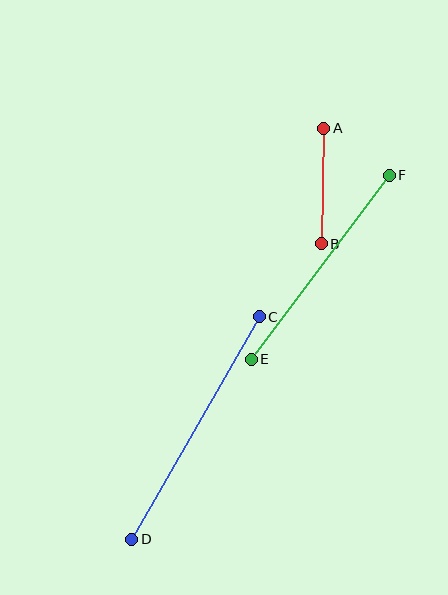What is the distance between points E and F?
The distance is approximately 230 pixels.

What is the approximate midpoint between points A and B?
The midpoint is at approximately (323, 186) pixels.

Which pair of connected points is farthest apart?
Points C and D are farthest apart.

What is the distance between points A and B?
The distance is approximately 116 pixels.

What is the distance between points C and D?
The distance is approximately 257 pixels.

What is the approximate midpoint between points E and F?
The midpoint is at approximately (320, 267) pixels.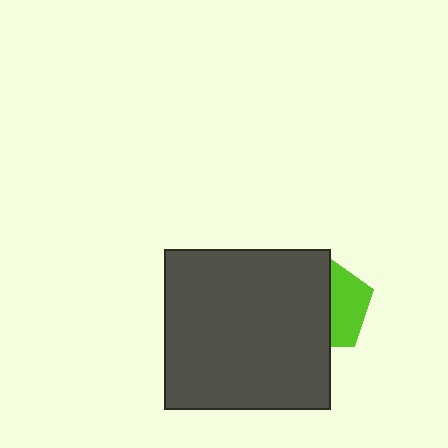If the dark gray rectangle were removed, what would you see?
You would see the complete lime pentagon.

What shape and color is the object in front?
The object in front is a dark gray rectangle.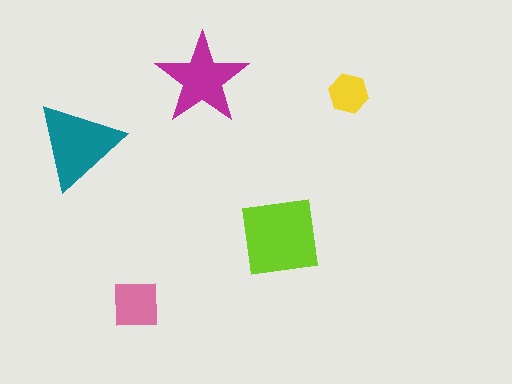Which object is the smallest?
The yellow hexagon.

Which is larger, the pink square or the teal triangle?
The teal triangle.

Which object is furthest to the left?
The teal triangle is leftmost.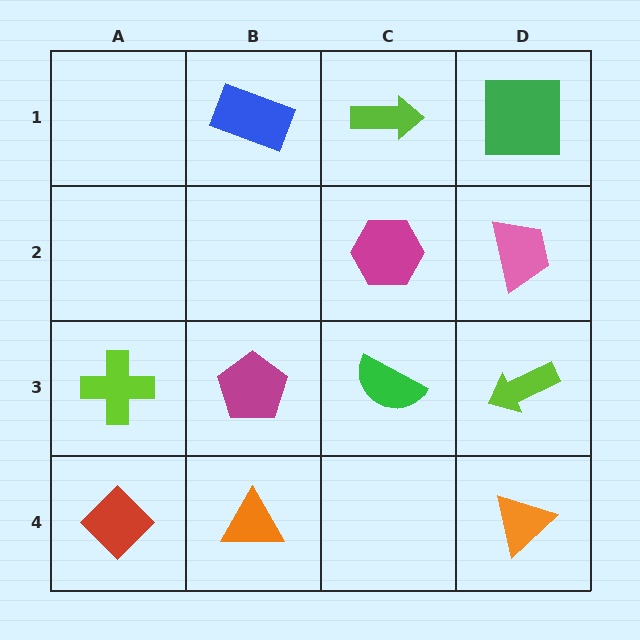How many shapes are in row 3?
4 shapes.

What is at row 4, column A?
A red diamond.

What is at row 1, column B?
A blue rectangle.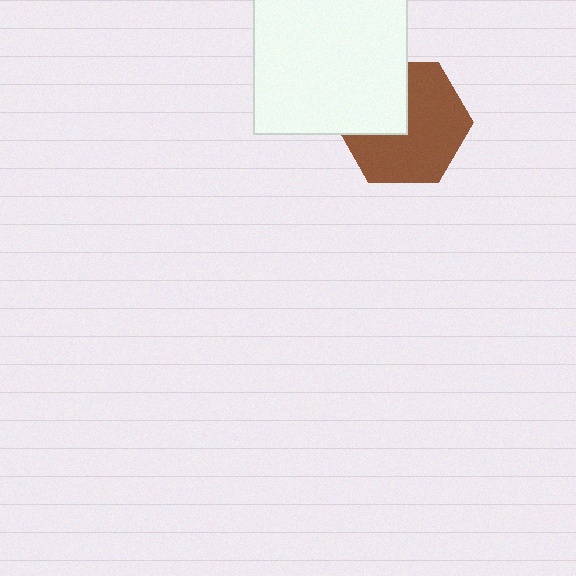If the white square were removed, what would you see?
You would see the complete brown hexagon.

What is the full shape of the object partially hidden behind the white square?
The partially hidden object is a brown hexagon.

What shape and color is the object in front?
The object in front is a white square.